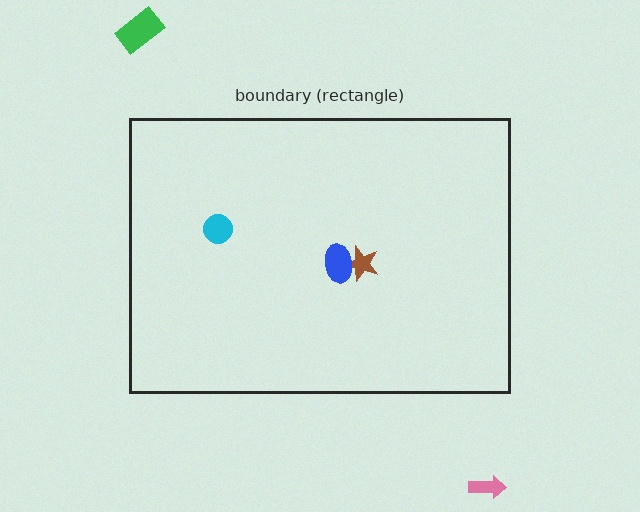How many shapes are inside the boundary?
3 inside, 2 outside.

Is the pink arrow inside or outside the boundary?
Outside.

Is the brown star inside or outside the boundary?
Inside.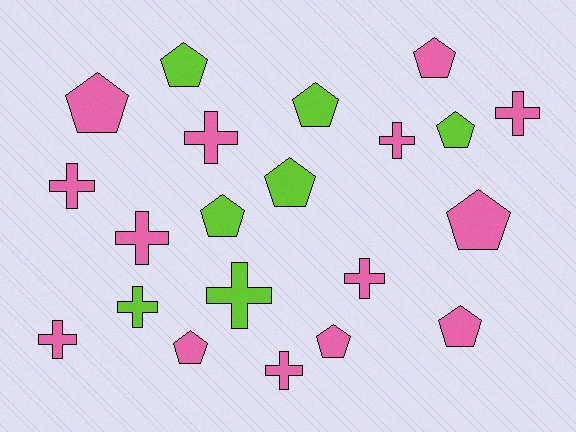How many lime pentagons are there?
There are 5 lime pentagons.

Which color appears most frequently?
Pink, with 14 objects.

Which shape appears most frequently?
Pentagon, with 11 objects.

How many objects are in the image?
There are 21 objects.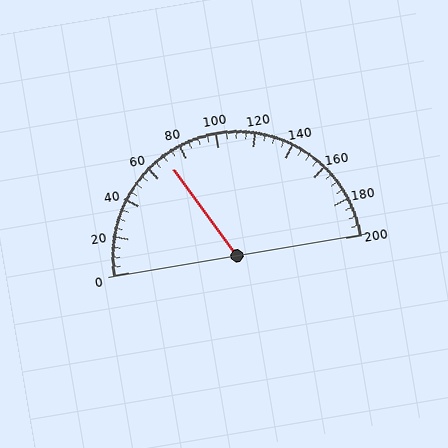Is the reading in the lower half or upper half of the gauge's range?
The reading is in the lower half of the range (0 to 200).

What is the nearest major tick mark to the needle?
The nearest major tick mark is 80.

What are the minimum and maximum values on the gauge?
The gauge ranges from 0 to 200.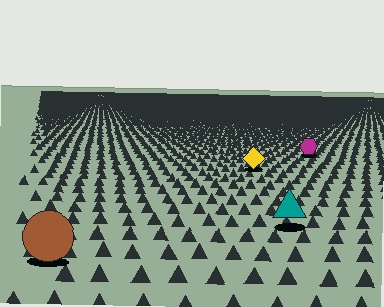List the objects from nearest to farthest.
From nearest to farthest: the brown circle, the teal triangle, the yellow diamond, the magenta hexagon.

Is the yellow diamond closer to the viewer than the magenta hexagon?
Yes. The yellow diamond is closer — you can tell from the texture gradient: the ground texture is coarser near it.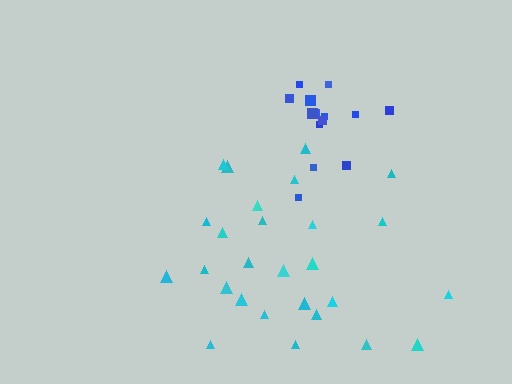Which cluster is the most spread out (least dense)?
Cyan.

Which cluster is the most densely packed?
Blue.